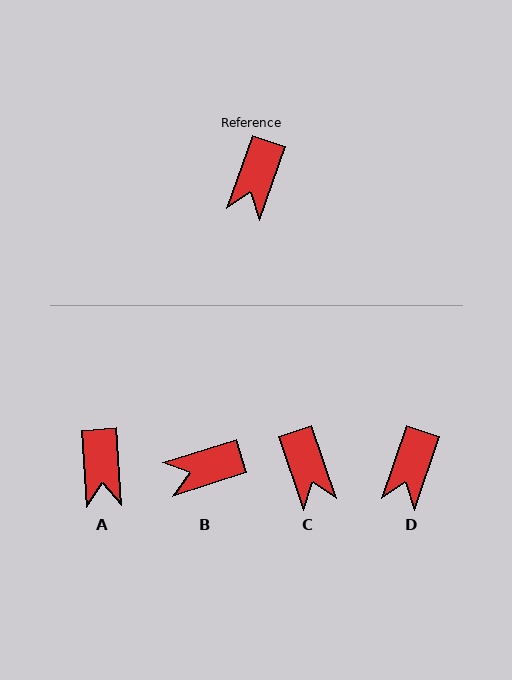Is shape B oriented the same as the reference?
No, it is off by about 53 degrees.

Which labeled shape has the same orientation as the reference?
D.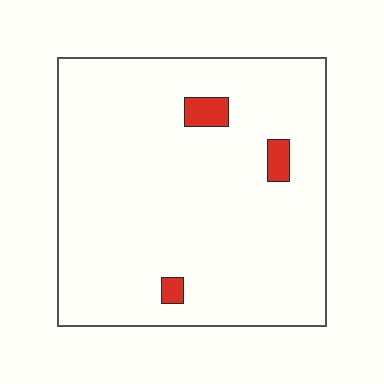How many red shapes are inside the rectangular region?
3.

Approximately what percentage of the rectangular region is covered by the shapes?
Approximately 5%.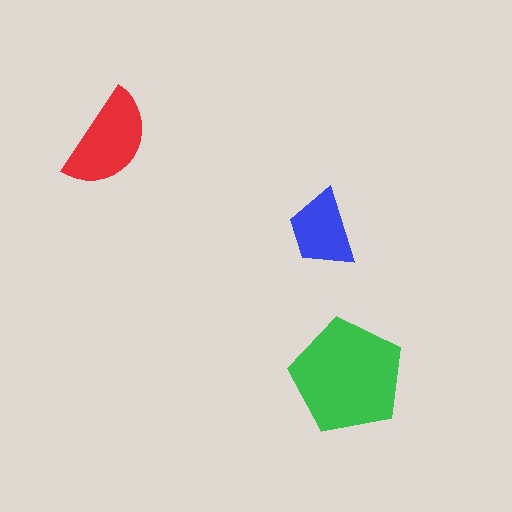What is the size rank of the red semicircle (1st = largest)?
2nd.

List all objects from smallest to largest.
The blue trapezoid, the red semicircle, the green pentagon.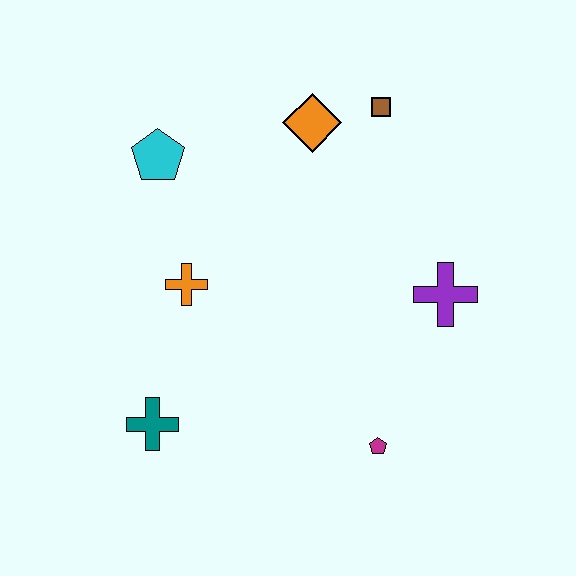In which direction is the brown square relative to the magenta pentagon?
The brown square is above the magenta pentagon.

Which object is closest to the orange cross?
The cyan pentagon is closest to the orange cross.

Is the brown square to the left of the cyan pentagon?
No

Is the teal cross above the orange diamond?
No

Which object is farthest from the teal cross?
The brown square is farthest from the teal cross.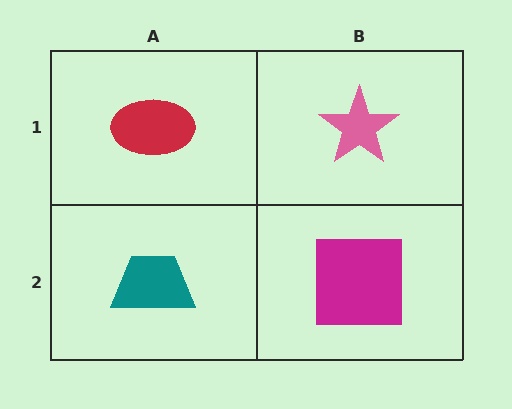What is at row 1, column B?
A pink star.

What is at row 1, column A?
A red ellipse.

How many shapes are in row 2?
2 shapes.